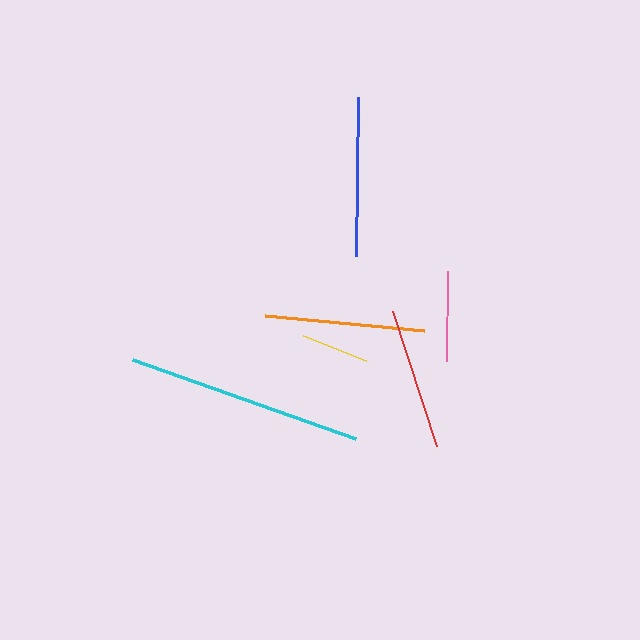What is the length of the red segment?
The red segment is approximately 142 pixels long.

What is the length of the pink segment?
The pink segment is approximately 90 pixels long.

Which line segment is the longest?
The cyan line is the longest at approximately 237 pixels.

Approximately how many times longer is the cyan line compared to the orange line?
The cyan line is approximately 1.5 times the length of the orange line.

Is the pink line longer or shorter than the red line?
The red line is longer than the pink line.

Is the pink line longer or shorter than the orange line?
The orange line is longer than the pink line.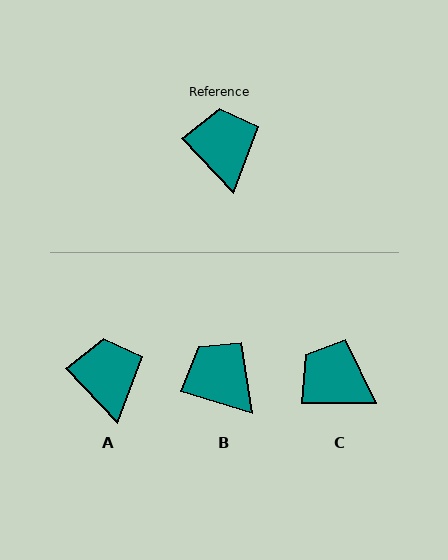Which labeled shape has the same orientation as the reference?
A.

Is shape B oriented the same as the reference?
No, it is off by about 30 degrees.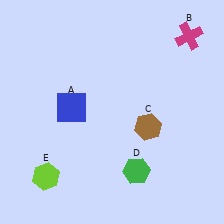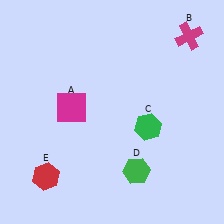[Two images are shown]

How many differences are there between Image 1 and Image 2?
There are 3 differences between the two images.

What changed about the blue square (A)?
In Image 1, A is blue. In Image 2, it changed to magenta.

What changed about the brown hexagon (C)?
In Image 1, C is brown. In Image 2, it changed to green.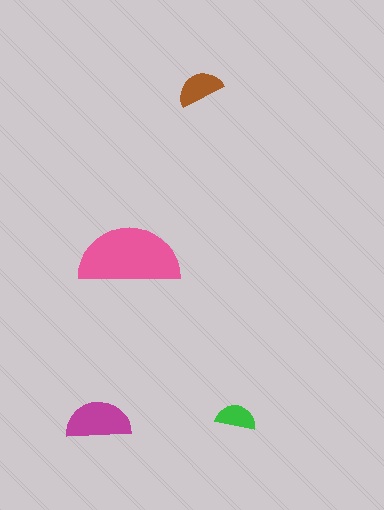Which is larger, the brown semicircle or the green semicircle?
The brown one.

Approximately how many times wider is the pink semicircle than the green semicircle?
About 2.5 times wider.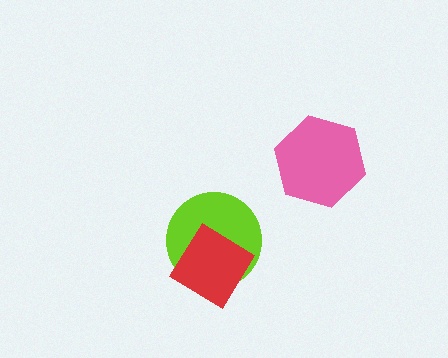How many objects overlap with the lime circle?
1 object overlaps with the lime circle.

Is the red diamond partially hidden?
No, no other shape covers it.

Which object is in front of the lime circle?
The red diamond is in front of the lime circle.